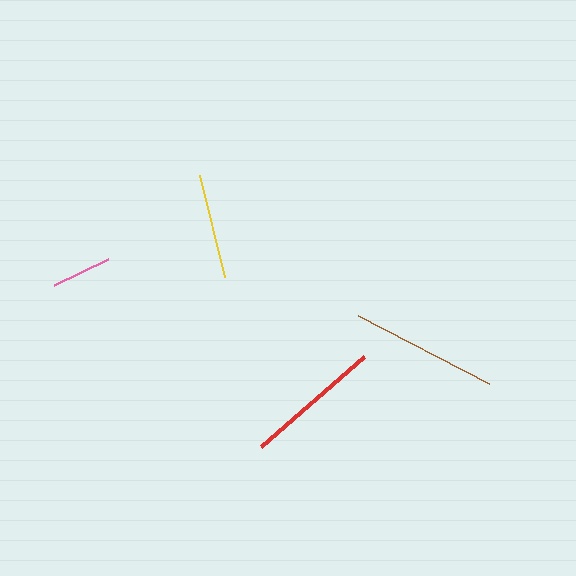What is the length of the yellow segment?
The yellow segment is approximately 105 pixels long.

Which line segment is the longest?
The brown line is the longest at approximately 147 pixels.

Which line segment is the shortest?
The pink line is the shortest at approximately 60 pixels.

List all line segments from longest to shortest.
From longest to shortest: brown, red, yellow, pink.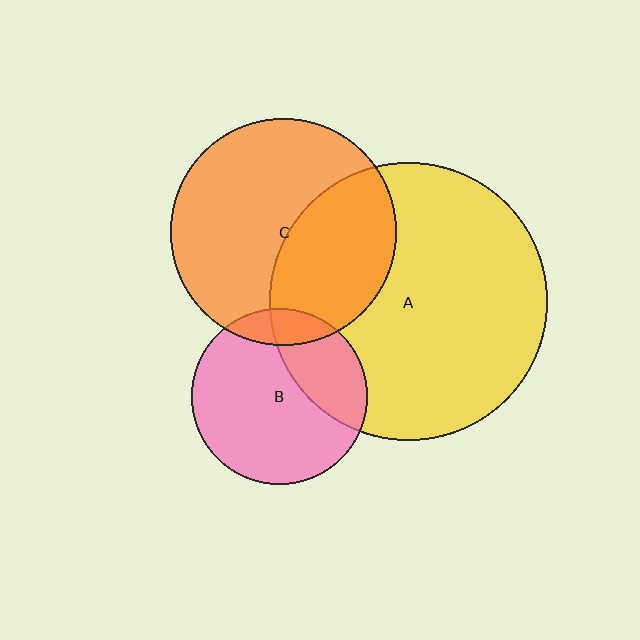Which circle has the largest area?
Circle A (yellow).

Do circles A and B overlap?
Yes.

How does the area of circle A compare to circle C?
Approximately 1.5 times.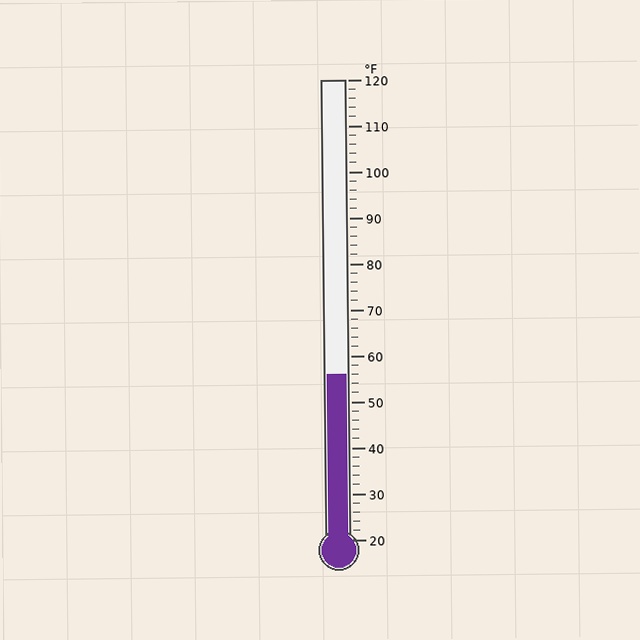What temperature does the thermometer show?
The thermometer shows approximately 56°F.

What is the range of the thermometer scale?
The thermometer scale ranges from 20°F to 120°F.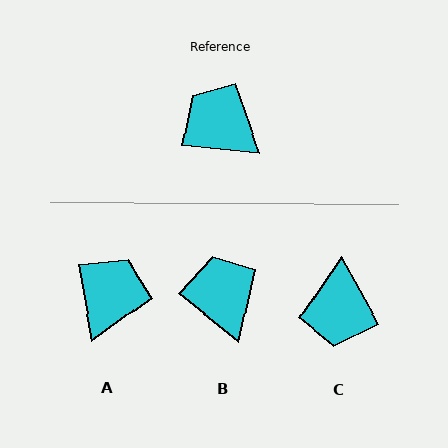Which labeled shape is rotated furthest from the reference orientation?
C, about 126 degrees away.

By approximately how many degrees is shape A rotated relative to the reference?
Approximately 73 degrees clockwise.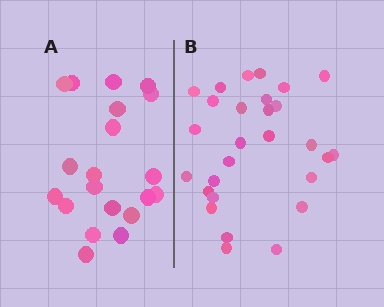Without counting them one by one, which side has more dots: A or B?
Region B (the right region) has more dots.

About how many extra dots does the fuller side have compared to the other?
Region B has roughly 8 or so more dots than region A.